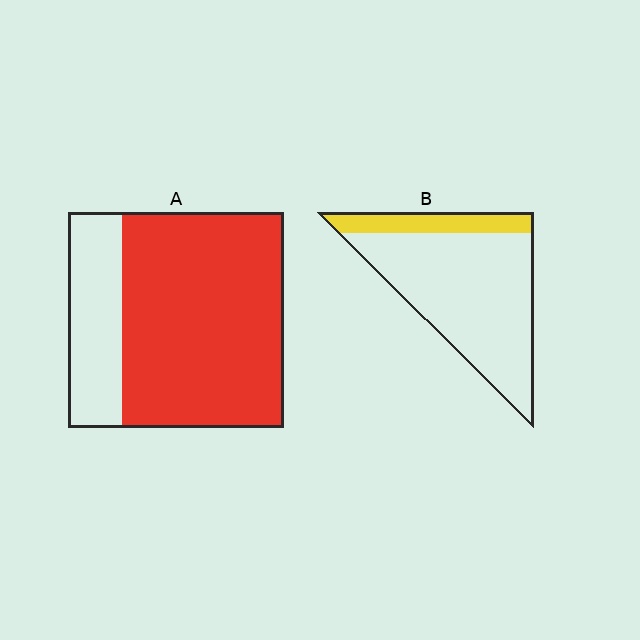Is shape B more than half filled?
No.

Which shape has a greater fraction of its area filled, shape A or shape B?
Shape A.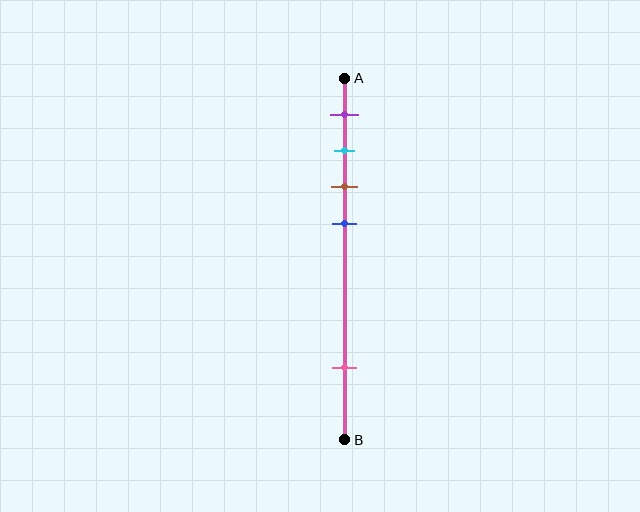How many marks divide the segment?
There are 5 marks dividing the segment.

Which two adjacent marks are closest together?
The cyan and brown marks are the closest adjacent pair.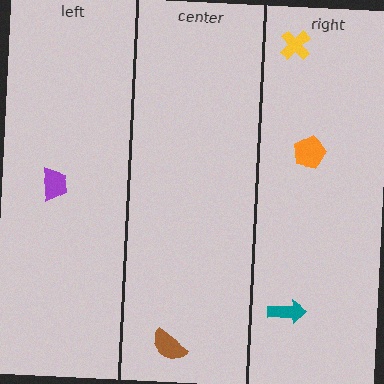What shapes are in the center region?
The brown semicircle.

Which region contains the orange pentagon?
The right region.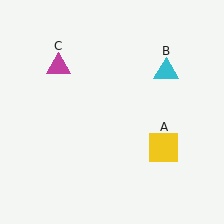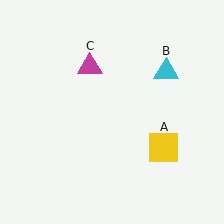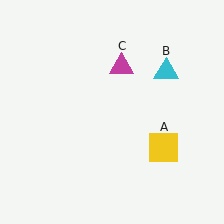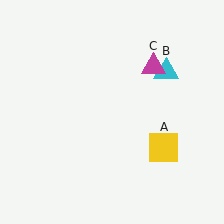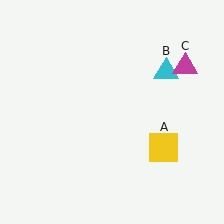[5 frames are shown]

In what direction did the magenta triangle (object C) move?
The magenta triangle (object C) moved right.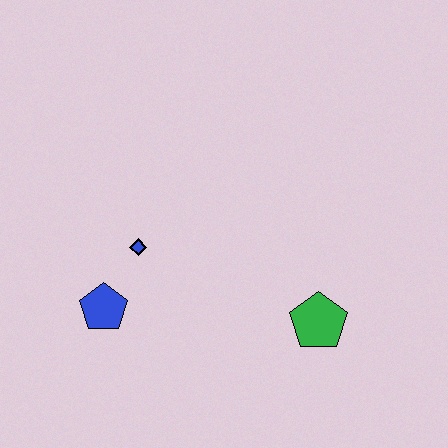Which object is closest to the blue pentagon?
The blue diamond is closest to the blue pentagon.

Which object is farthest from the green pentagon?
The blue pentagon is farthest from the green pentagon.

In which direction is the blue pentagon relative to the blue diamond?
The blue pentagon is below the blue diamond.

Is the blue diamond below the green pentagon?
No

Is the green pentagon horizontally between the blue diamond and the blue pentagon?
No